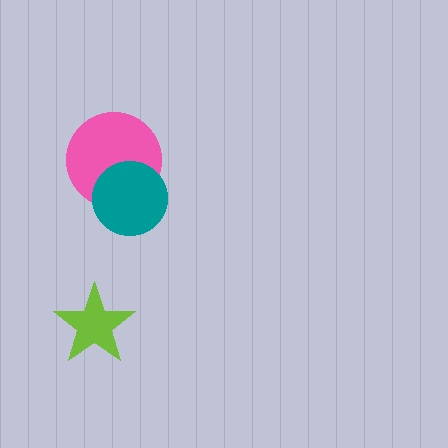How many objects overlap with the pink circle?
1 object overlaps with the pink circle.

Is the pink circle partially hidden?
Yes, it is partially covered by another shape.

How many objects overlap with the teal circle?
1 object overlaps with the teal circle.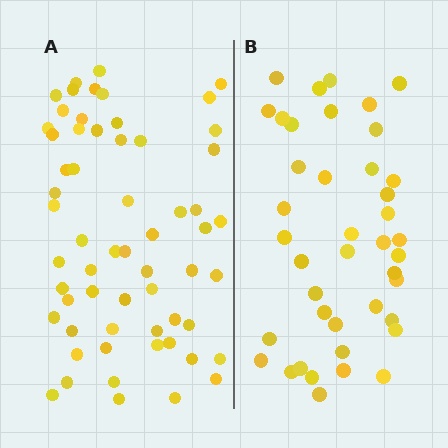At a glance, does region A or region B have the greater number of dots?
Region A (the left region) has more dots.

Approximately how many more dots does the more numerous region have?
Region A has approximately 20 more dots than region B.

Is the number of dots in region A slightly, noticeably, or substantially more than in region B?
Region A has substantially more. The ratio is roughly 1.5 to 1.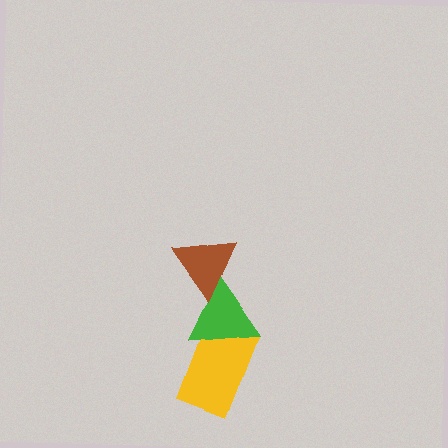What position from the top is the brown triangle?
The brown triangle is 1st from the top.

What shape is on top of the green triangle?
The brown triangle is on top of the green triangle.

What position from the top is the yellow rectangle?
The yellow rectangle is 3rd from the top.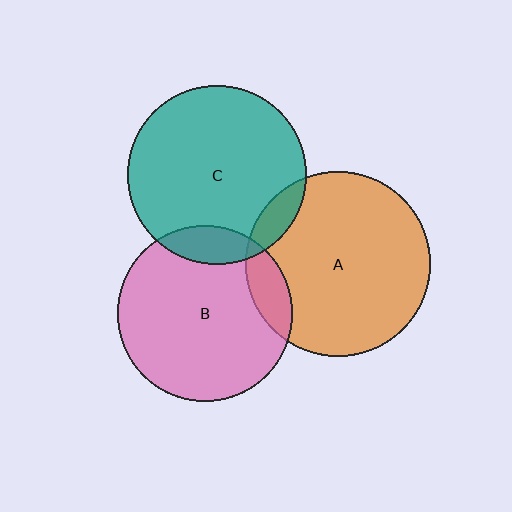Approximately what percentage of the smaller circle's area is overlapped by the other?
Approximately 10%.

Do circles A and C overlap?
Yes.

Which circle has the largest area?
Circle A (orange).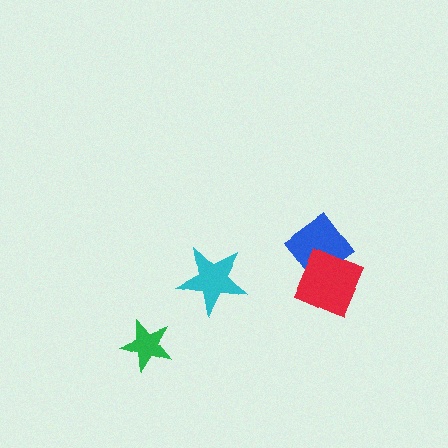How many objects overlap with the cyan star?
0 objects overlap with the cyan star.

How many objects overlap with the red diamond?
1 object overlaps with the red diamond.